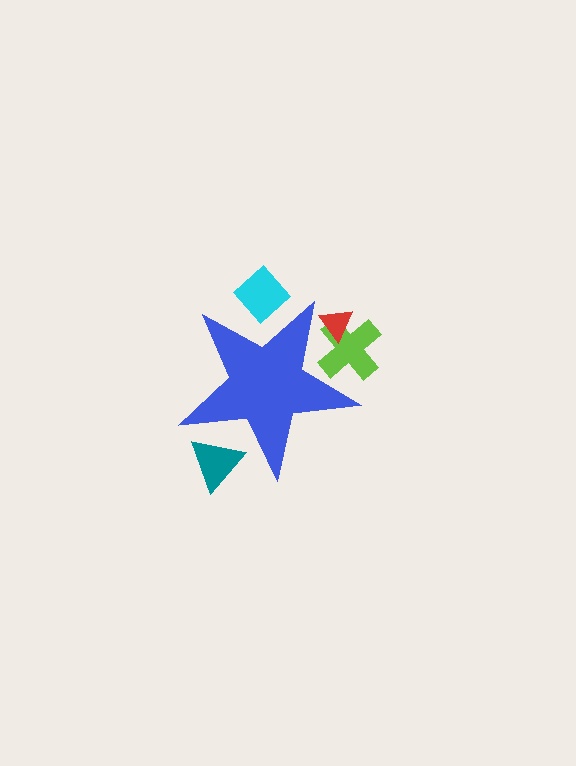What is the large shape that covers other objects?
A blue star.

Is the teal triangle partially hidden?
Yes, the teal triangle is partially hidden behind the blue star.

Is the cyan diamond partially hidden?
Yes, the cyan diamond is partially hidden behind the blue star.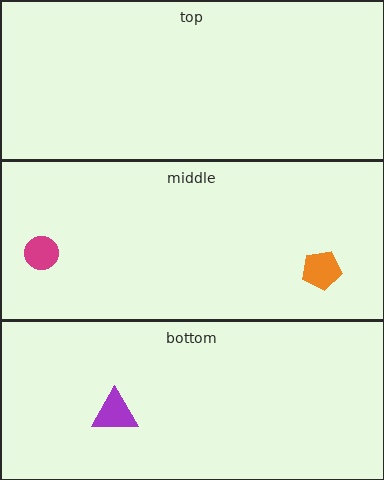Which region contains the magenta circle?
The middle region.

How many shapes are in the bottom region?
1.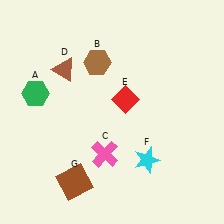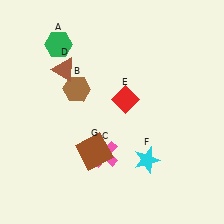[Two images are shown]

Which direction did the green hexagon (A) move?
The green hexagon (A) moved up.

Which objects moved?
The objects that moved are: the green hexagon (A), the brown hexagon (B), the brown square (G).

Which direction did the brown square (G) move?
The brown square (G) moved up.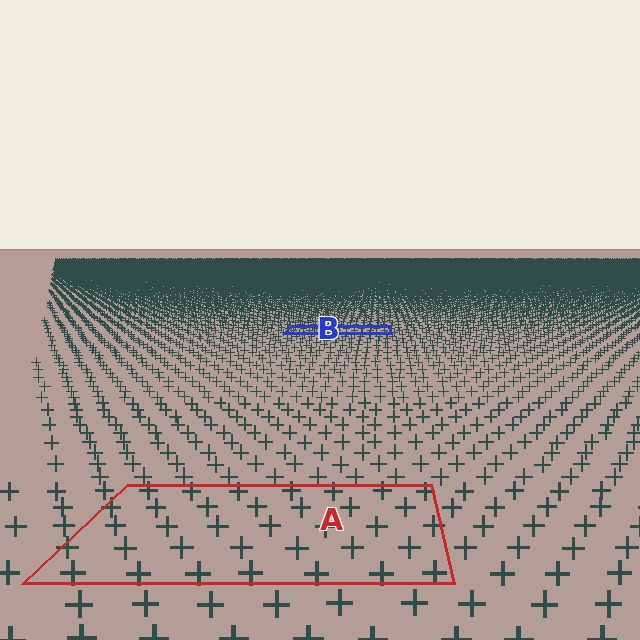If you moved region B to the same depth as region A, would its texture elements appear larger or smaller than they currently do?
They would appear larger. At a closer depth, the same texture elements are projected at a bigger on-screen size.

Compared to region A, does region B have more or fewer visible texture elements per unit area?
Region B has more texture elements per unit area — they are packed more densely because it is farther away.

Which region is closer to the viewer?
Region A is closer. The texture elements there are larger and more spread out.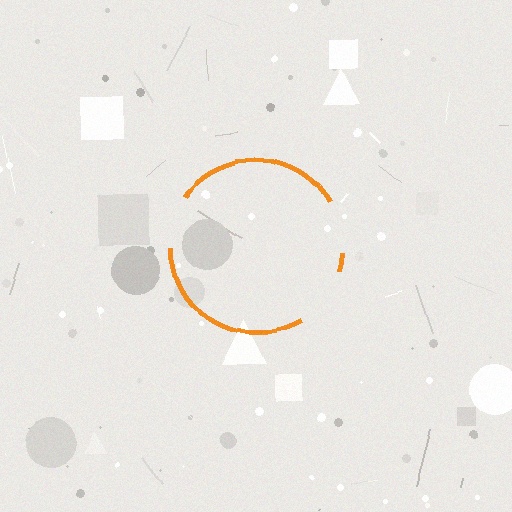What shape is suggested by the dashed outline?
The dashed outline suggests a circle.